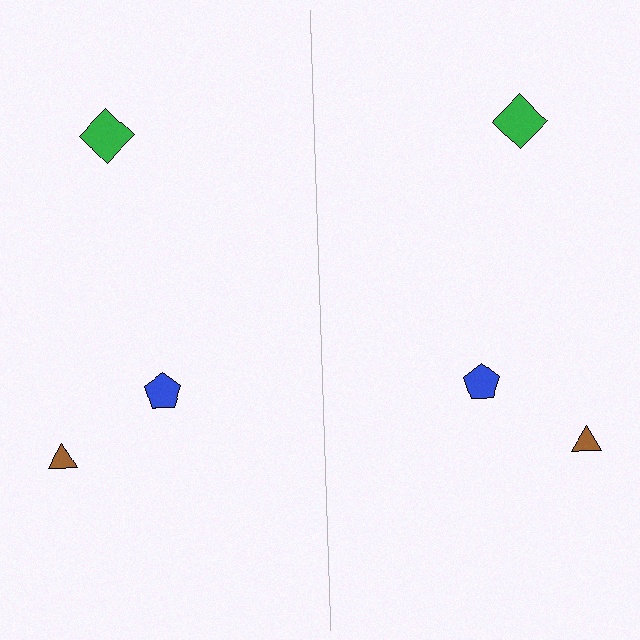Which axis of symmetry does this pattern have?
The pattern has a vertical axis of symmetry running through the center of the image.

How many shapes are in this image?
There are 6 shapes in this image.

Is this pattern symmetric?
Yes, this pattern has bilateral (reflection) symmetry.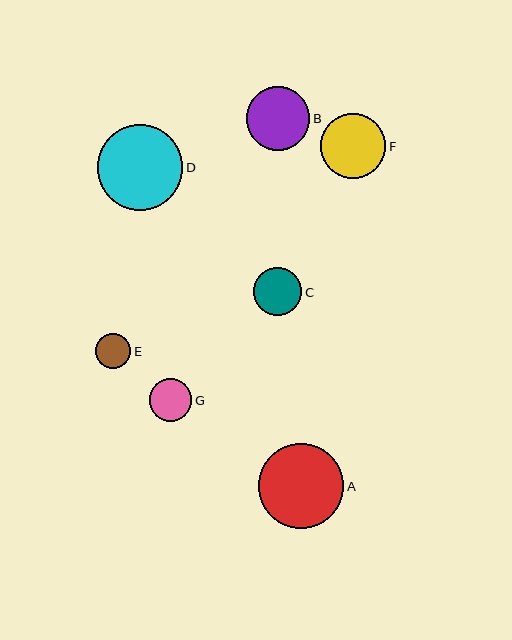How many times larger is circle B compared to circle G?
Circle B is approximately 1.5 times the size of circle G.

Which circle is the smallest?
Circle E is the smallest with a size of approximately 35 pixels.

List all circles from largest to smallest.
From largest to smallest: D, A, F, B, C, G, E.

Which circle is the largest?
Circle D is the largest with a size of approximately 85 pixels.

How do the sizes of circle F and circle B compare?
Circle F and circle B are approximately the same size.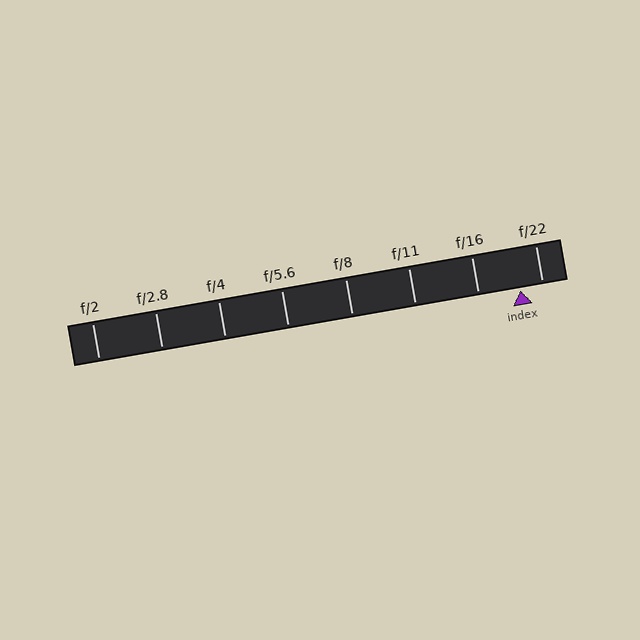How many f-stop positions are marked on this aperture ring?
There are 8 f-stop positions marked.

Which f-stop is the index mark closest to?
The index mark is closest to f/22.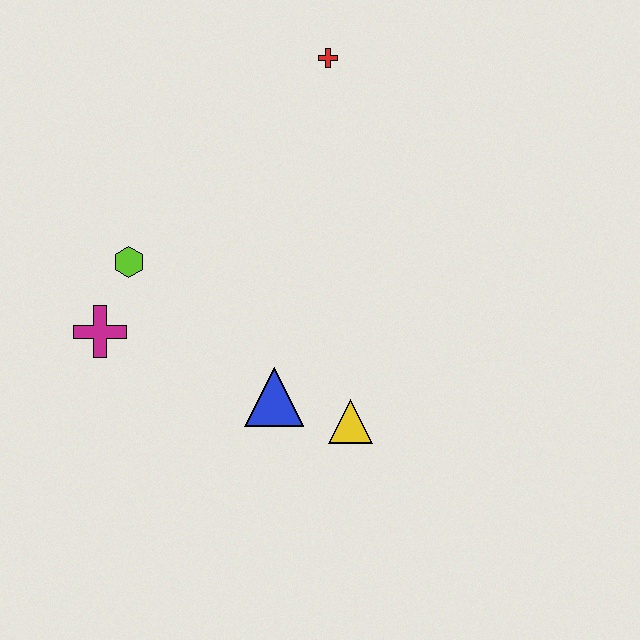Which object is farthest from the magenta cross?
The red cross is farthest from the magenta cross.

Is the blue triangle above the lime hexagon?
No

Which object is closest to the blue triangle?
The yellow triangle is closest to the blue triangle.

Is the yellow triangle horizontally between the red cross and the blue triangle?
No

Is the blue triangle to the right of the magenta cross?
Yes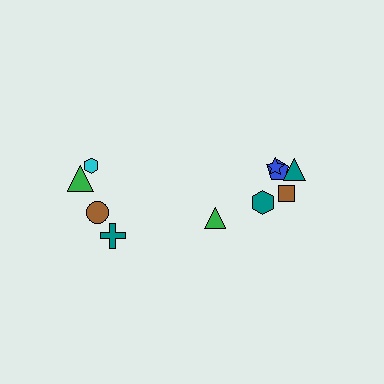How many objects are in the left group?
There are 4 objects.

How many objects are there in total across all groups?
There are 10 objects.